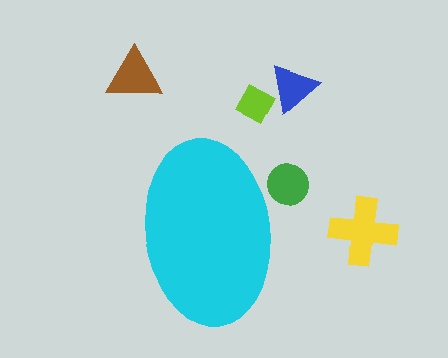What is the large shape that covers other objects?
A cyan ellipse.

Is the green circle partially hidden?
Yes, the green circle is partially hidden behind the cyan ellipse.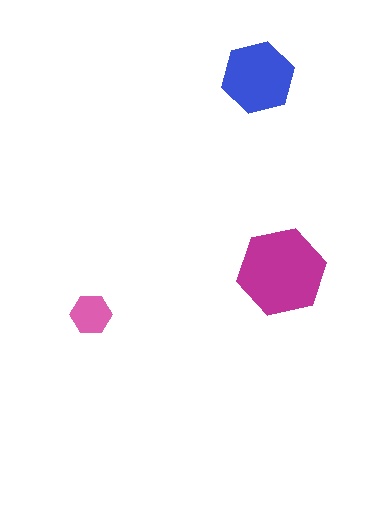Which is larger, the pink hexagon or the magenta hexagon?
The magenta one.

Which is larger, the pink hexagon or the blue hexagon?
The blue one.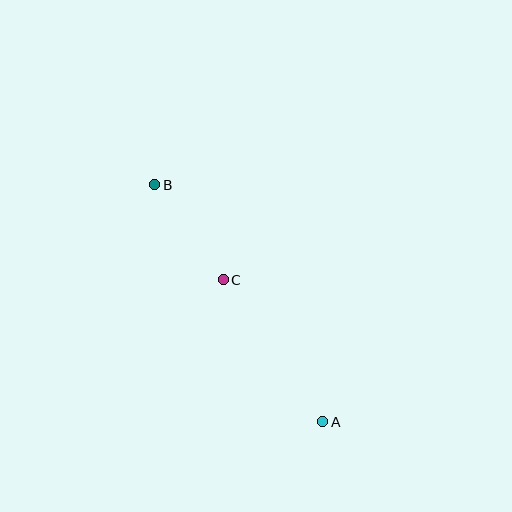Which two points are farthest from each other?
Points A and B are farthest from each other.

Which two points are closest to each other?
Points B and C are closest to each other.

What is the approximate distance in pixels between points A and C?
The distance between A and C is approximately 173 pixels.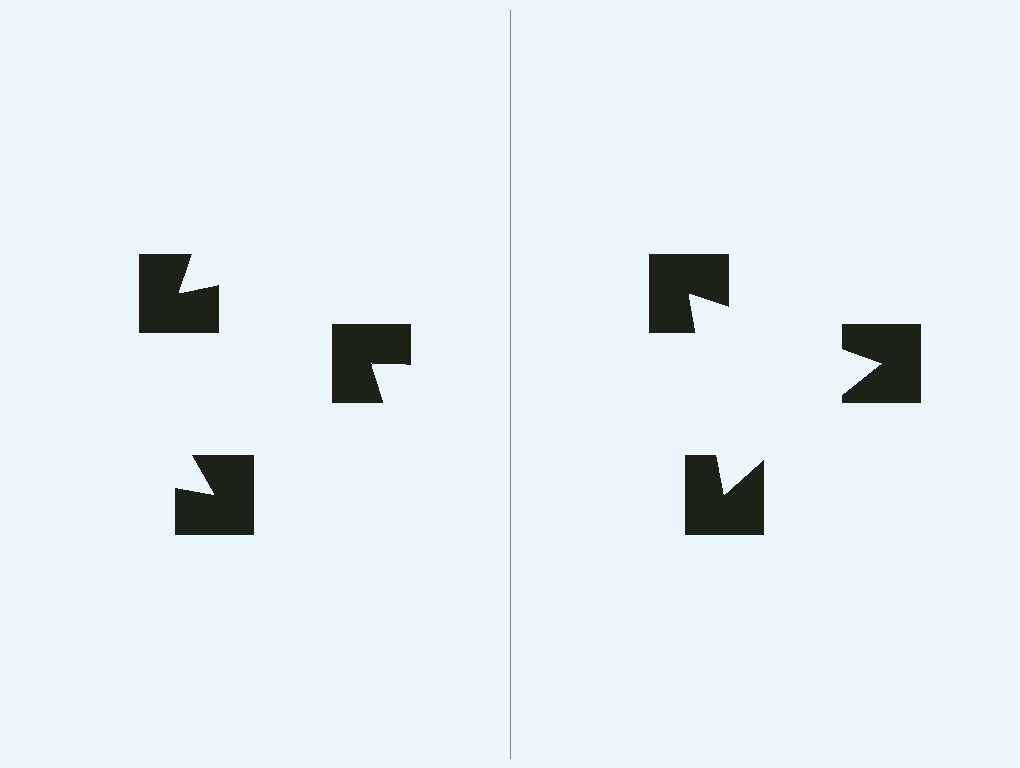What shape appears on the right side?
An illusory triangle.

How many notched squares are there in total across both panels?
6 — 3 on each side.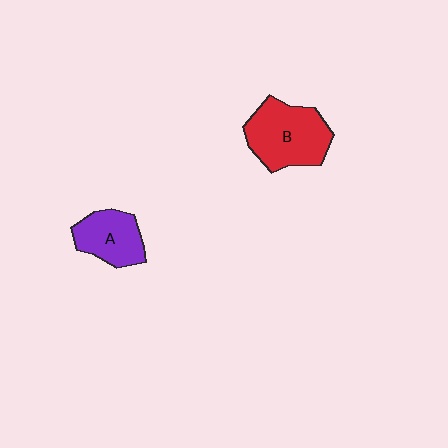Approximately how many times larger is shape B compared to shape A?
Approximately 1.5 times.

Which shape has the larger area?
Shape B (red).